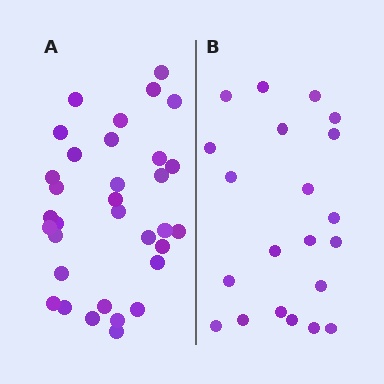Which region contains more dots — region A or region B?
Region A (the left region) has more dots.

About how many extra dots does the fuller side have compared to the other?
Region A has roughly 12 or so more dots than region B.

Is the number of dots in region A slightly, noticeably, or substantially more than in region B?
Region A has substantially more. The ratio is roughly 1.6 to 1.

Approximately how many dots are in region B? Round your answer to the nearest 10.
About 20 dots. (The exact count is 21, which rounds to 20.)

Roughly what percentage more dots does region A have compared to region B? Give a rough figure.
About 55% more.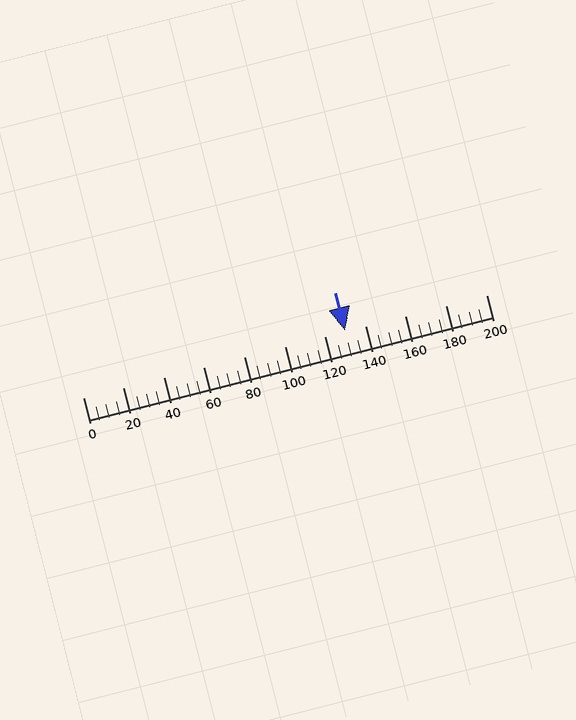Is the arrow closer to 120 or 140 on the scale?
The arrow is closer to 140.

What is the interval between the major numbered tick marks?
The major tick marks are spaced 20 units apart.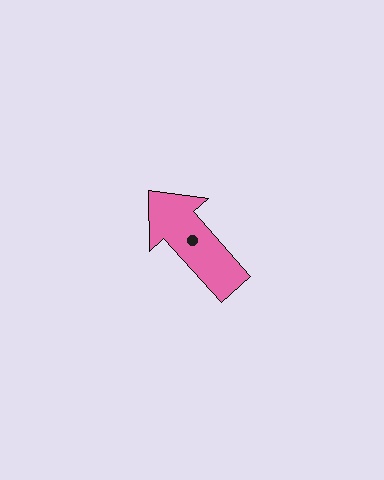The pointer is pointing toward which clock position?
Roughly 11 o'clock.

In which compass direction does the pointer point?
Northwest.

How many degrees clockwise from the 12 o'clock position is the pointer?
Approximately 318 degrees.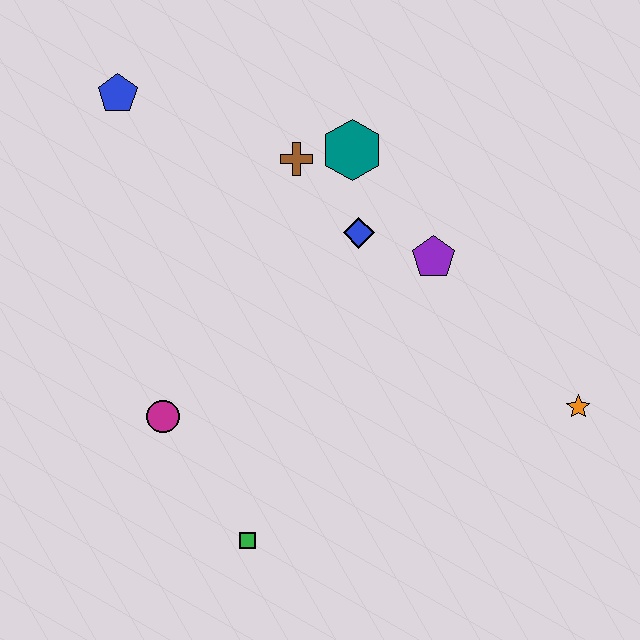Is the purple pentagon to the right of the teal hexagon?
Yes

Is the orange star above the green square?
Yes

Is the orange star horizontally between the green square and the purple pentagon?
No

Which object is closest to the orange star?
The purple pentagon is closest to the orange star.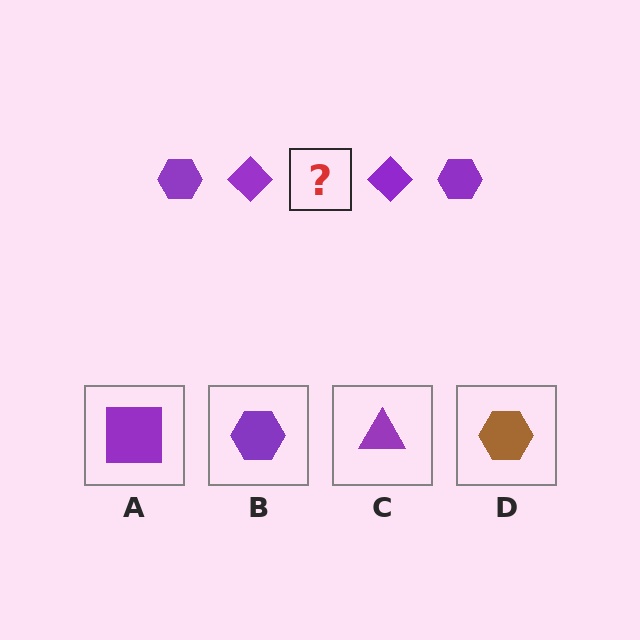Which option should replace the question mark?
Option B.